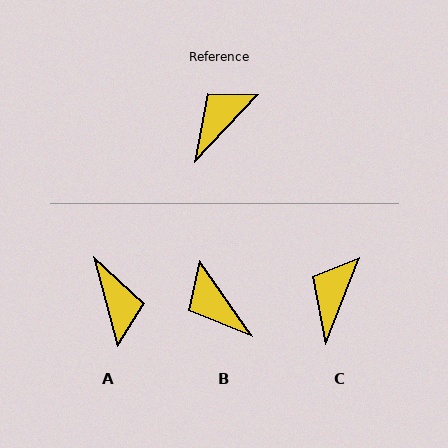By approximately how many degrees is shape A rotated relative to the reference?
Approximately 122 degrees clockwise.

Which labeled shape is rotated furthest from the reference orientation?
A, about 122 degrees away.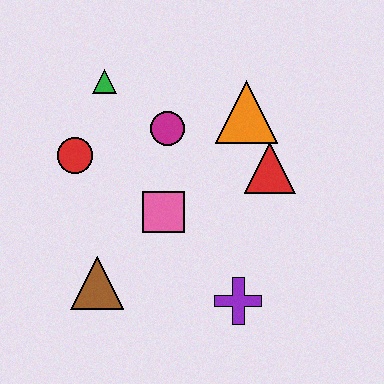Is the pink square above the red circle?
No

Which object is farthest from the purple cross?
The green triangle is farthest from the purple cross.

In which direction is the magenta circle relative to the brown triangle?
The magenta circle is above the brown triangle.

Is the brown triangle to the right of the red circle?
Yes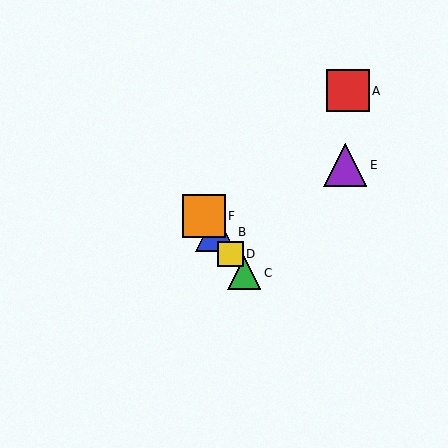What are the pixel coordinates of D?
Object D is at (231, 254).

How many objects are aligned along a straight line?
4 objects (B, C, D, F) are aligned along a straight line.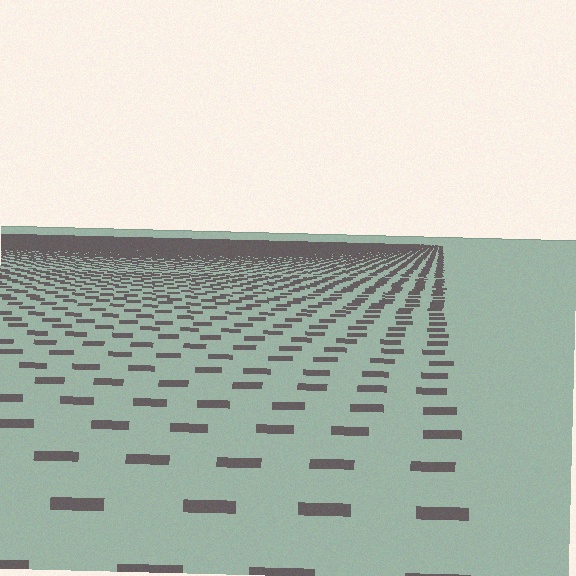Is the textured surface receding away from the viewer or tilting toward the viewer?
The surface is receding away from the viewer. Texture elements get smaller and denser toward the top.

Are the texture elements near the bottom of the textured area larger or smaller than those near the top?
Larger. Near the bottom, elements are closer to the viewer and appear at a bigger on-screen size.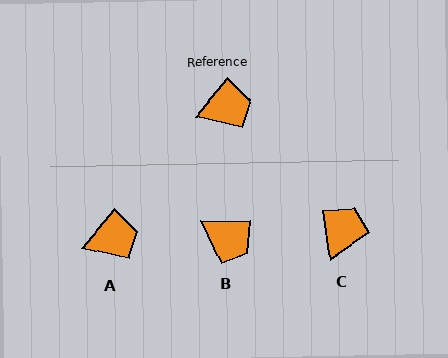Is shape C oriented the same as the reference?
No, it is off by about 48 degrees.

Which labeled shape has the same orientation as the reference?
A.